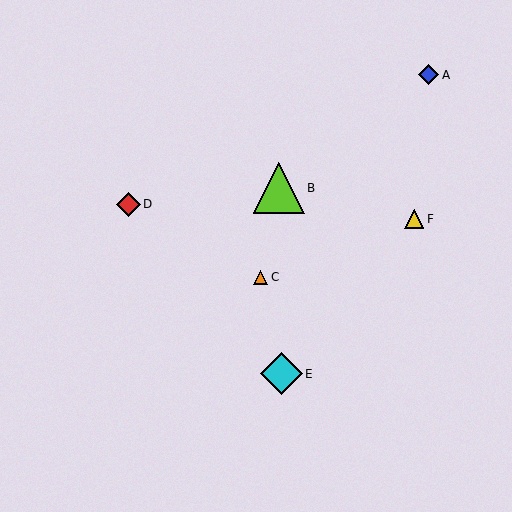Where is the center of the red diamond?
The center of the red diamond is at (128, 204).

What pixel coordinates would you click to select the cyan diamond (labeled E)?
Click at (282, 374) to select the cyan diamond E.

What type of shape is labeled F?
Shape F is a yellow triangle.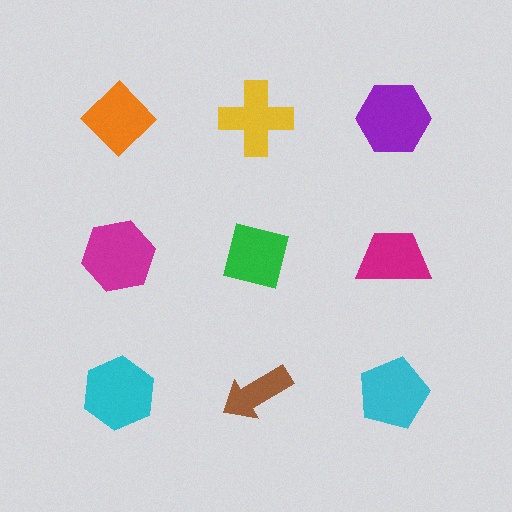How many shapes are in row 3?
3 shapes.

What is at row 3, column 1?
A cyan hexagon.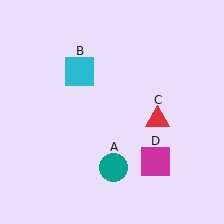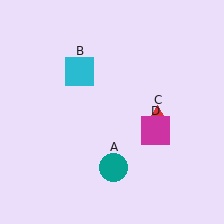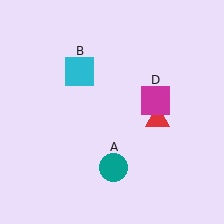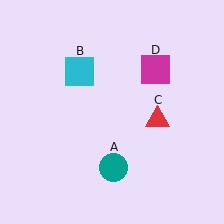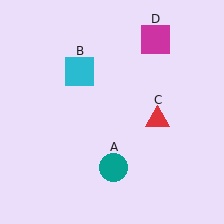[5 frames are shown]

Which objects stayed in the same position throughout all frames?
Teal circle (object A) and cyan square (object B) and red triangle (object C) remained stationary.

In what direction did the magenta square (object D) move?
The magenta square (object D) moved up.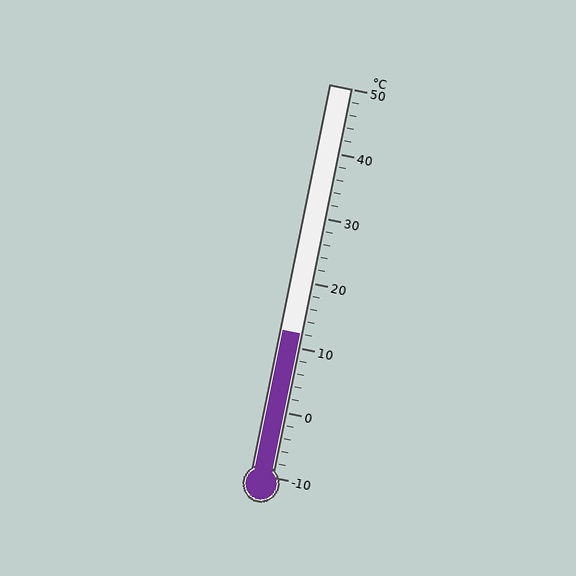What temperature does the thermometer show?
The thermometer shows approximately 12°C.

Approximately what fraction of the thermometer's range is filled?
The thermometer is filled to approximately 35% of its range.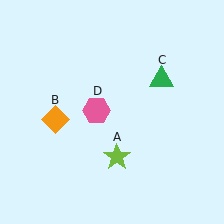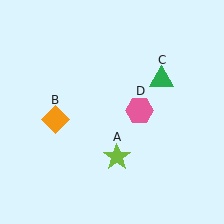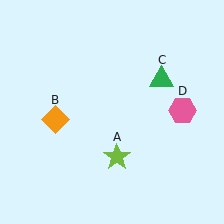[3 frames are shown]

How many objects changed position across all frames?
1 object changed position: pink hexagon (object D).